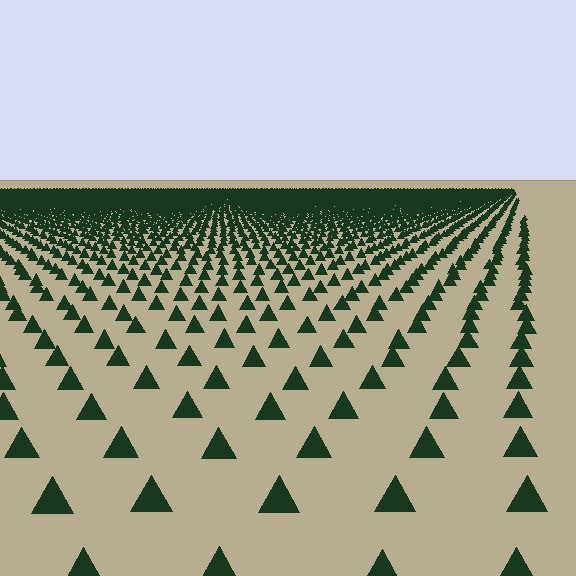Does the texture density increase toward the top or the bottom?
Density increases toward the top.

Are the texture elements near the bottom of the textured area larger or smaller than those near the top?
Larger. Near the bottom, elements are closer to the viewer and appear at a bigger on-screen size.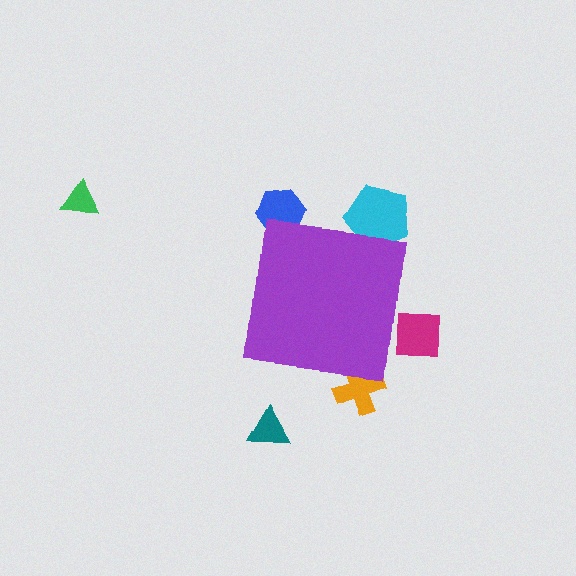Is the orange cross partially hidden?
Yes, the orange cross is partially hidden behind the purple square.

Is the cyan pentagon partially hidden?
Yes, the cyan pentagon is partially hidden behind the purple square.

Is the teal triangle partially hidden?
No, the teal triangle is fully visible.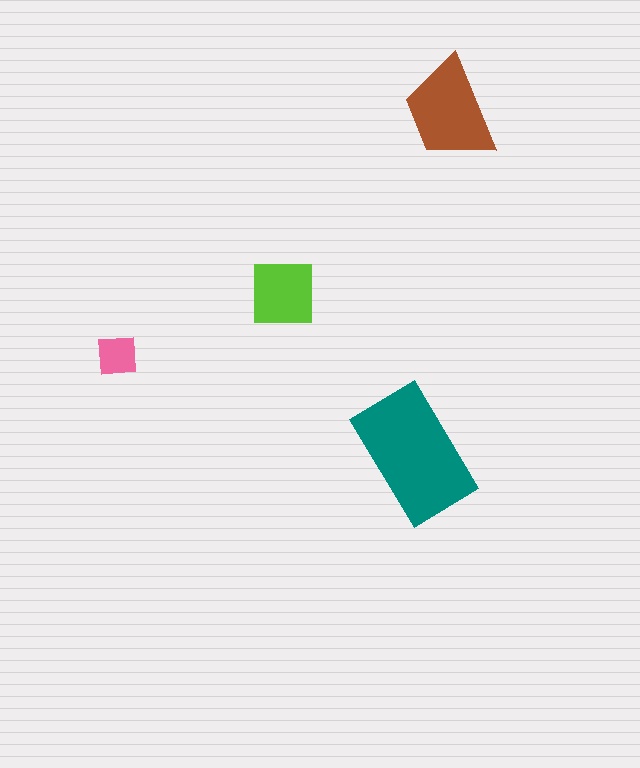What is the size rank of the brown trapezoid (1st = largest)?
2nd.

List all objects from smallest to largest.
The pink square, the lime square, the brown trapezoid, the teal rectangle.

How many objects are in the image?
There are 4 objects in the image.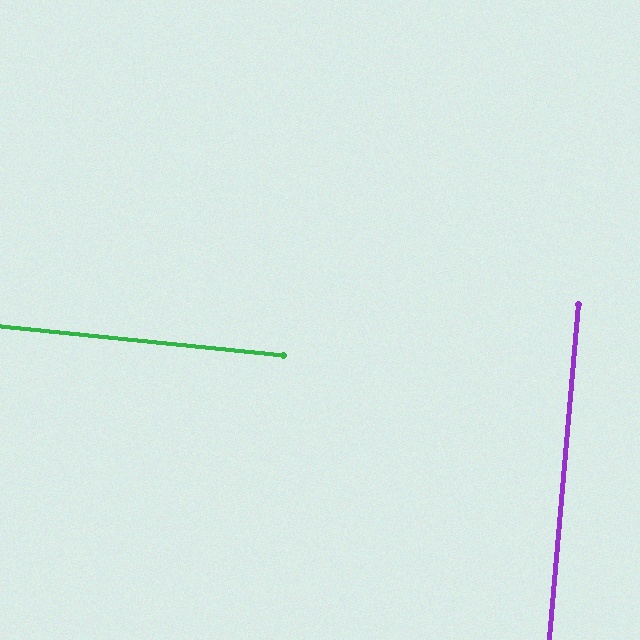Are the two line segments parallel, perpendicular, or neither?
Perpendicular — they meet at approximately 89°.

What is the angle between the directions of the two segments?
Approximately 89 degrees.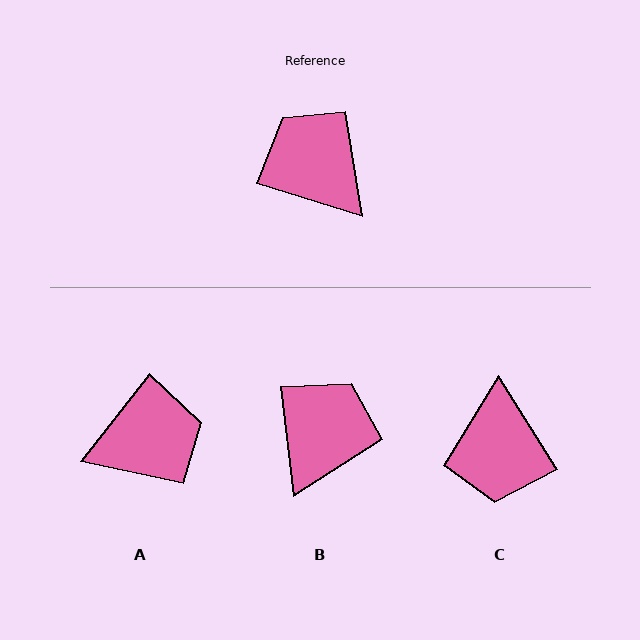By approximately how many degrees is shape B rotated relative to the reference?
Approximately 66 degrees clockwise.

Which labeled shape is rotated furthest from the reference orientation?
C, about 139 degrees away.